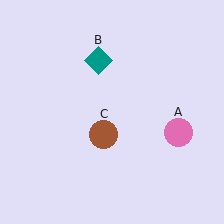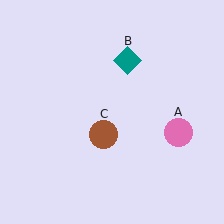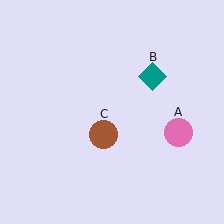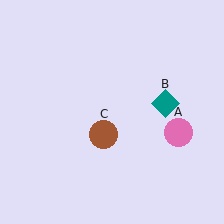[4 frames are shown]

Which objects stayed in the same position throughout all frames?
Pink circle (object A) and brown circle (object C) remained stationary.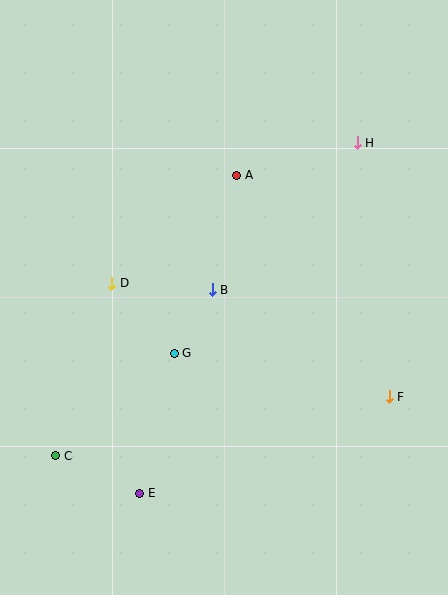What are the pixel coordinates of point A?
Point A is at (237, 175).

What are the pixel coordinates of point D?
Point D is at (112, 283).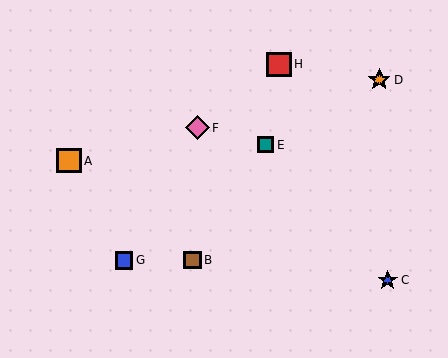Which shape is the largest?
The orange square (labeled A) is the largest.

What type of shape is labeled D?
Shape D is an orange star.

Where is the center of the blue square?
The center of the blue square is at (124, 261).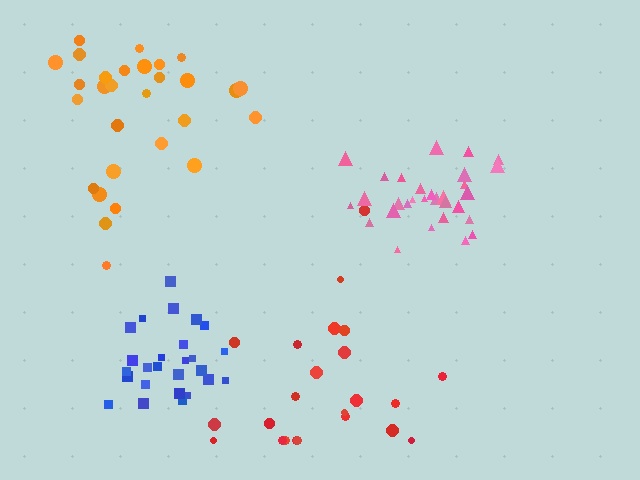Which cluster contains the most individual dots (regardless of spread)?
Pink (30).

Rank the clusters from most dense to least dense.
pink, blue, orange, red.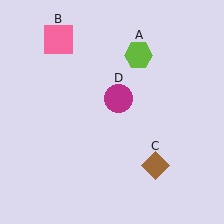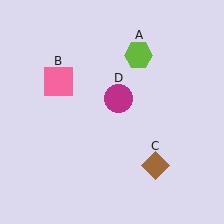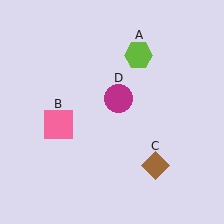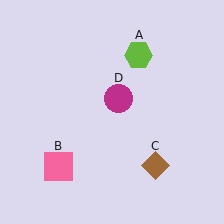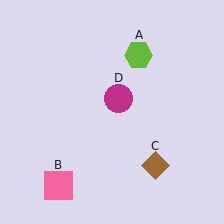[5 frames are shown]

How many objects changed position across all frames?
1 object changed position: pink square (object B).